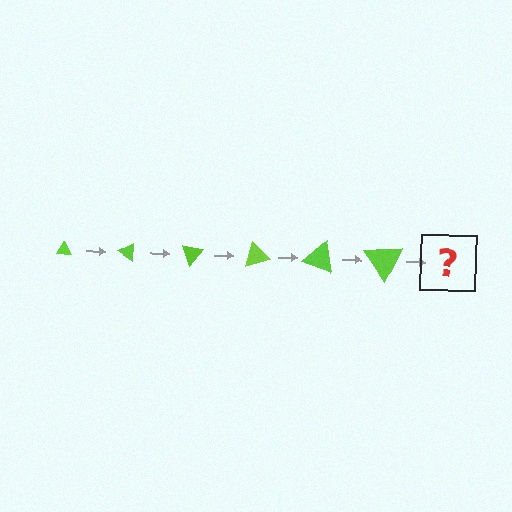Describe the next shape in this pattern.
It should be a triangle, larger than the previous one and rotated 210 degrees from the start.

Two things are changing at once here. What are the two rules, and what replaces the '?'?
The two rules are that the triangle grows larger each step and it rotates 35 degrees each step. The '?' should be a triangle, larger than the previous one and rotated 210 degrees from the start.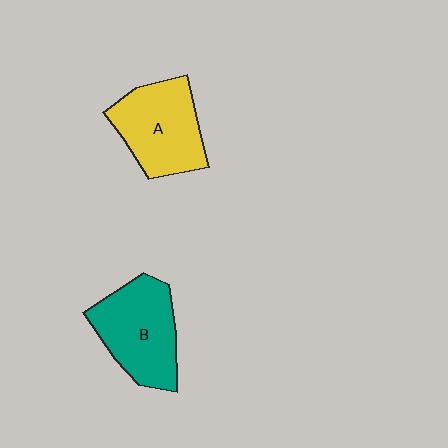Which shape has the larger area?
Shape B (teal).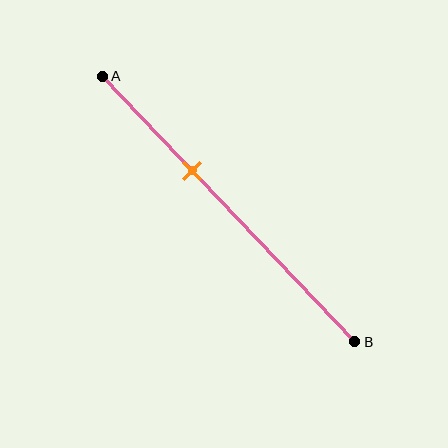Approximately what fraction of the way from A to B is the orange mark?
The orange mark is approximately 35% of the way from A to B.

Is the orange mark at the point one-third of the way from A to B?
Yes, the mark is approximately at the one-third point.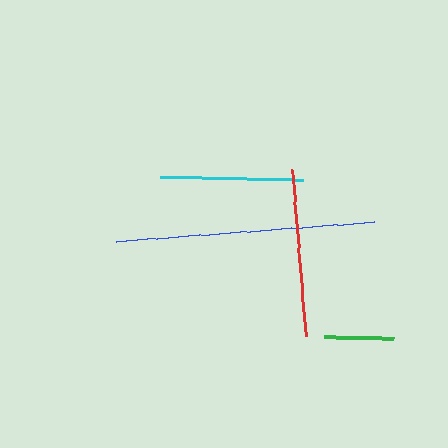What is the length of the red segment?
The red segment is approximately 166 pixels long.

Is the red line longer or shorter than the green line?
The red line is longer than the green line.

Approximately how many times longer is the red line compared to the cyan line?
The red line is approximately 1.2 times the length of the cyan line.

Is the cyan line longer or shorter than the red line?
The red line is longer than the cyan line.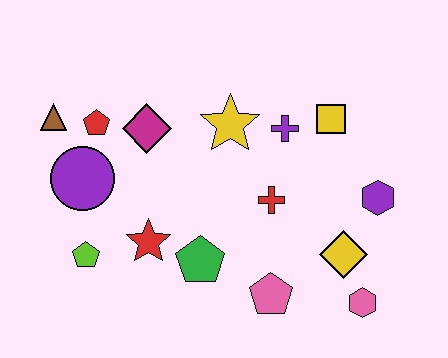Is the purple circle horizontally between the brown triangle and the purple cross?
Yes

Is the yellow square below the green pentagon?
No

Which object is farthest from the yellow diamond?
The brown triangle is farthest from the yellow diamond.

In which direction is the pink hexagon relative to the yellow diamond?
The pink hexagon is below the yellow diamond.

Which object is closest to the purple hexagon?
The yellow diamond is closest to the purple hexagon.